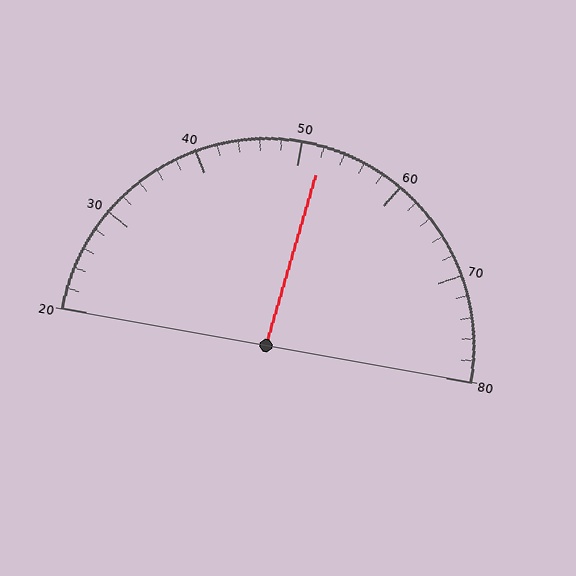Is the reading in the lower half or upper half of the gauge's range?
The reading is in the upper half of the range (20 to 80).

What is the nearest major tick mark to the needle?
The nearest major tick mark is 50.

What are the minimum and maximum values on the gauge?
The gauge ranges from 20 to 80.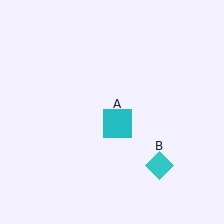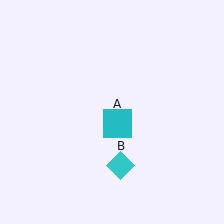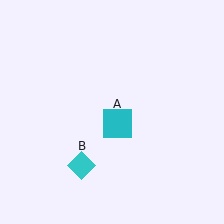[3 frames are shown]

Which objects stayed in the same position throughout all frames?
Cyan square (object A) remained stationary.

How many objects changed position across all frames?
1 object changed position: cyan diamond (object B).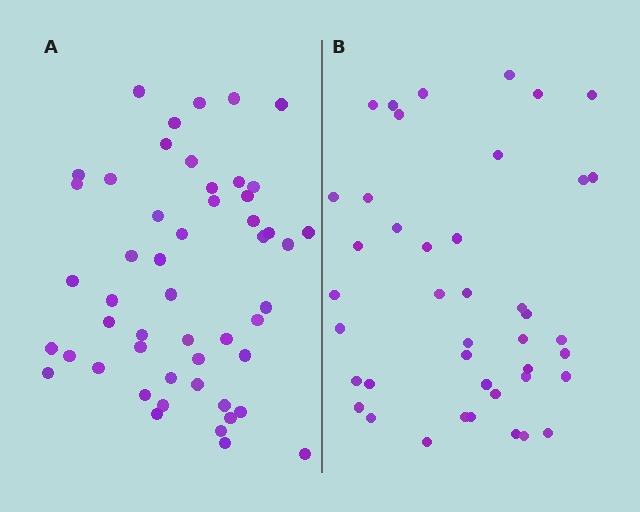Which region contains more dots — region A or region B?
Region A (the left region) has more dots.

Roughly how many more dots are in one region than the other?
Region A has roughly 8 or so more dots than region B.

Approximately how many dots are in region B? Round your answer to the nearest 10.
About 40 dots. (The exact count is 42, which rounds to 40.)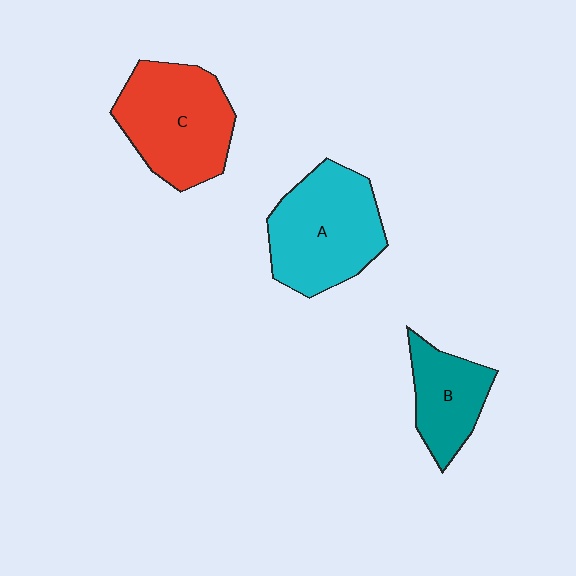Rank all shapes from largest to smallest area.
From largest to smallest: A (cyan), C (red), B (teal).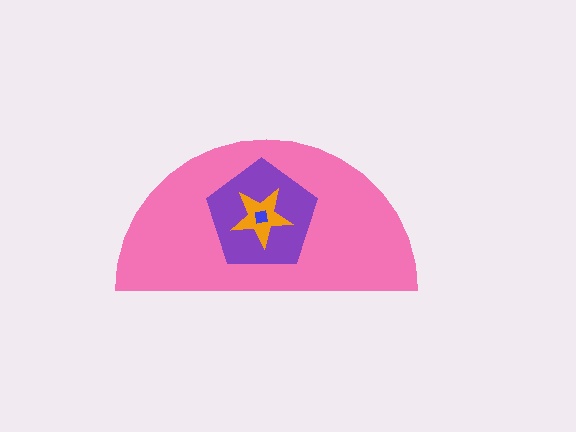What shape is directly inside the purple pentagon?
The orange star.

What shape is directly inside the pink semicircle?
The purple pentagon.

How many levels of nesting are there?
4.